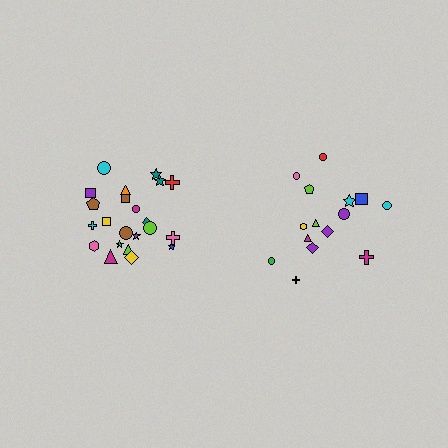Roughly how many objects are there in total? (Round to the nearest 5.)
Roughly 35 objects in total.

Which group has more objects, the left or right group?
The left group.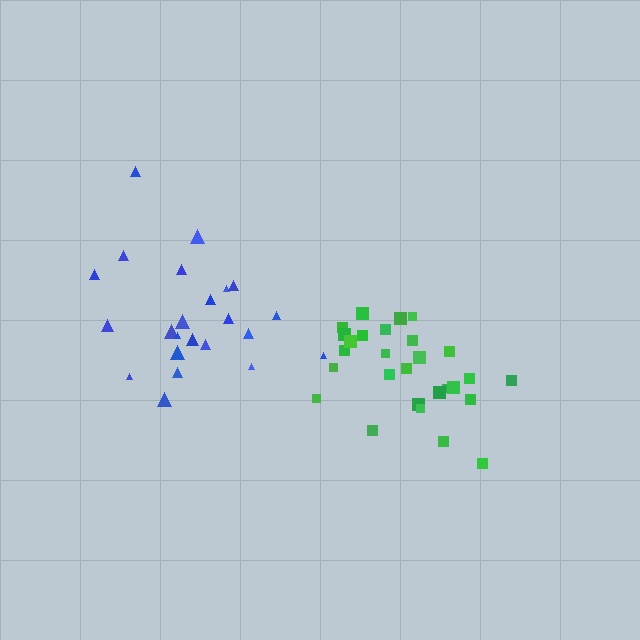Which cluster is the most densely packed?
Green.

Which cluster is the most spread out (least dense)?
Blue.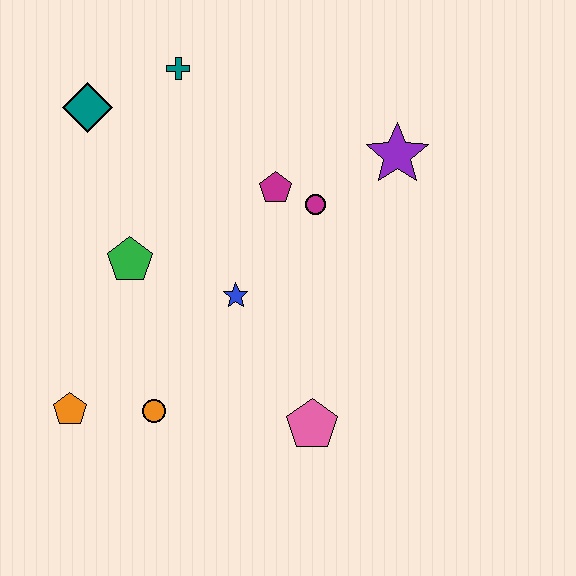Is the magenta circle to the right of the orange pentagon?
Yes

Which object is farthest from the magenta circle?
The orange pentagon is farthest from the magenta circle.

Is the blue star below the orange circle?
No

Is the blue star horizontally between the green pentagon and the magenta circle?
Yes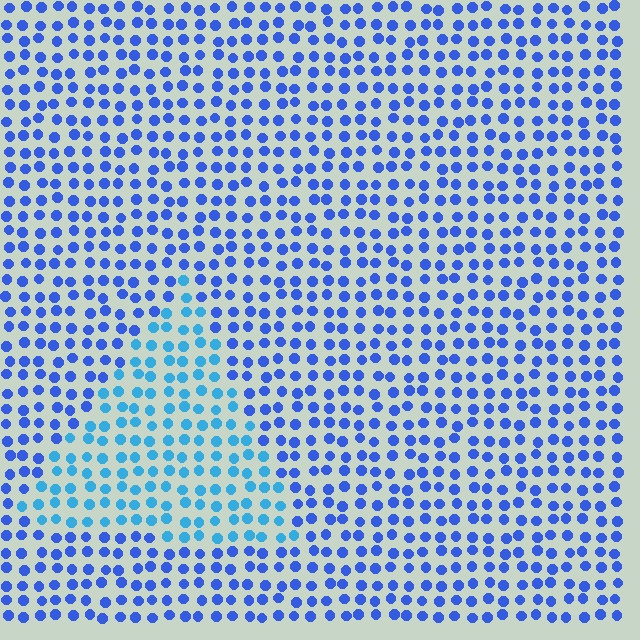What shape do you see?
I see a triangle.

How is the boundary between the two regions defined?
The boundary is defined purely by a slight shift in hue (about 28 degrees). Spacing, size, and orientation are identical on both sides.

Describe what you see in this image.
The image is filled with small blue elements in a uniform arrangement. A triangle-shaped region is visible where the elements are tinted to a slightly different hue, forming a subtle color boundary.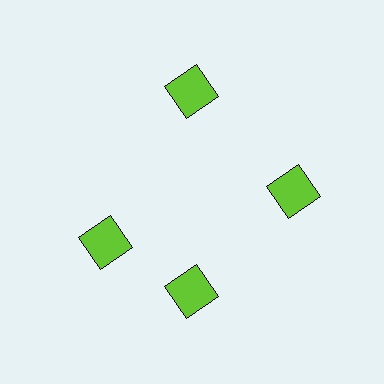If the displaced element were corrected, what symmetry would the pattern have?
It would have 4-fold rotational symmetry — the pattern would map onto itself every 90 degrees.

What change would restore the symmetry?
The symmetry would be restored by rotating it back into even spacing with its neighbors so that all 4 squares sit at equal angles and equal distance from the center.